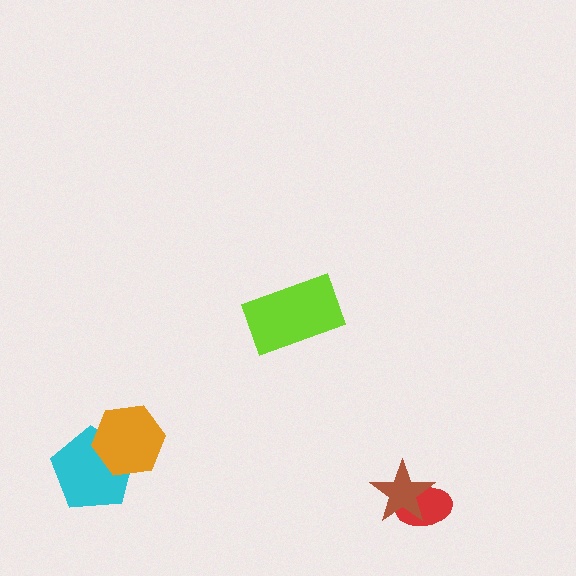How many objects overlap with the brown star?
1 object overlaps with the brown star.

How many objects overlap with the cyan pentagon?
1 object overlaps with the cyan pentagon.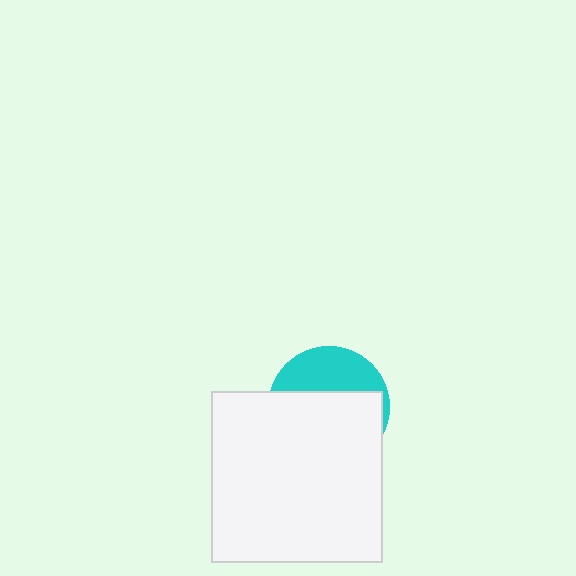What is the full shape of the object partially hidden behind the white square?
The partially hidden object is a cyan circle.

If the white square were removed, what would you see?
You would see the complete cyan circle.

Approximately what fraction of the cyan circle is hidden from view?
Roughly 64% of the cyan circle is hidden behind the white square.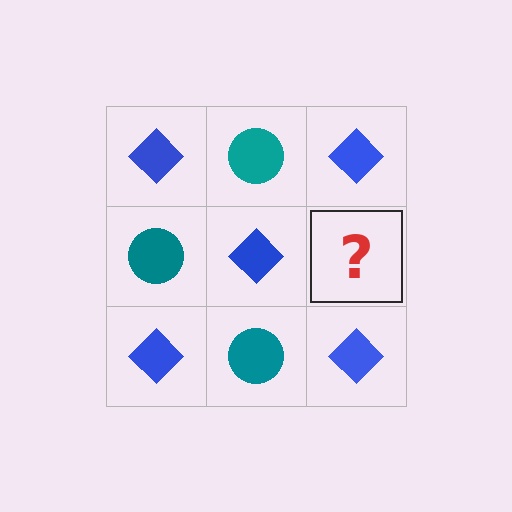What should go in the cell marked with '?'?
The missing cell should contain a teal circle.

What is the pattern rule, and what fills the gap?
The rule is that it alternates blue diamond and teal circle in a checkerboard pattern. The gap should be filled with a teal circle.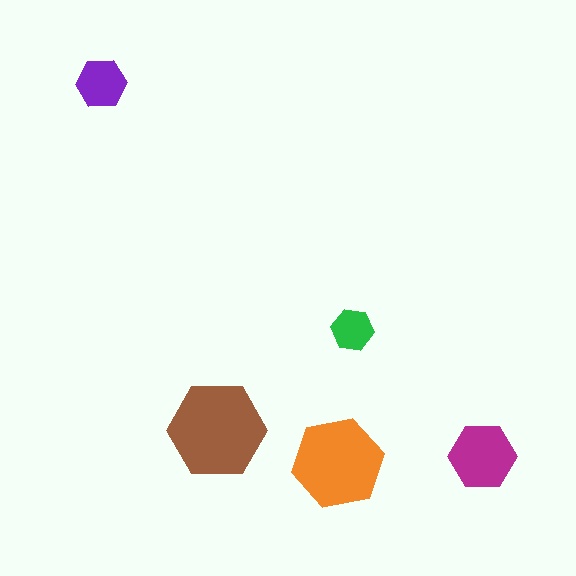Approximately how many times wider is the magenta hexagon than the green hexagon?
About 1.5 times wider.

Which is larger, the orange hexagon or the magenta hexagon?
The orange one.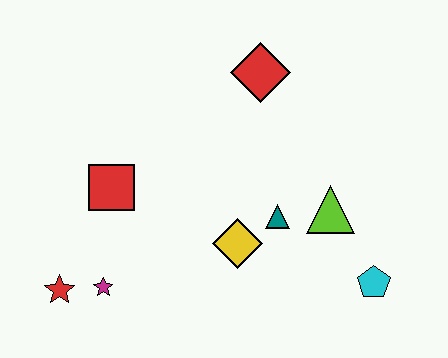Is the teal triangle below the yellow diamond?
No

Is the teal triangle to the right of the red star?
Yes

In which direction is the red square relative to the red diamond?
The red square is to the left of the red diamond.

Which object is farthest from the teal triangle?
The red star is farthest from the teal triangle.